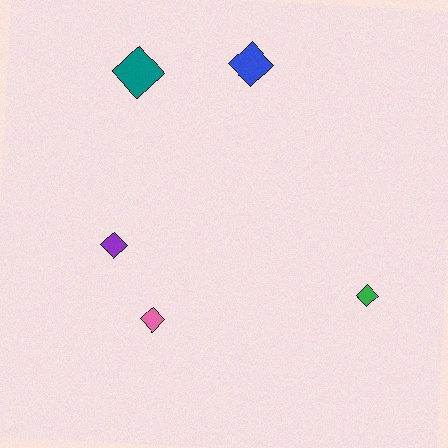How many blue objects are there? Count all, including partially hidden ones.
There is 1 blue object.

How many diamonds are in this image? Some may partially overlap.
There are 5 diamonds.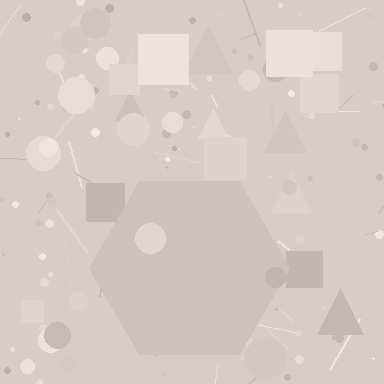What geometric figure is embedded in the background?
A hexagon is embedded in the background.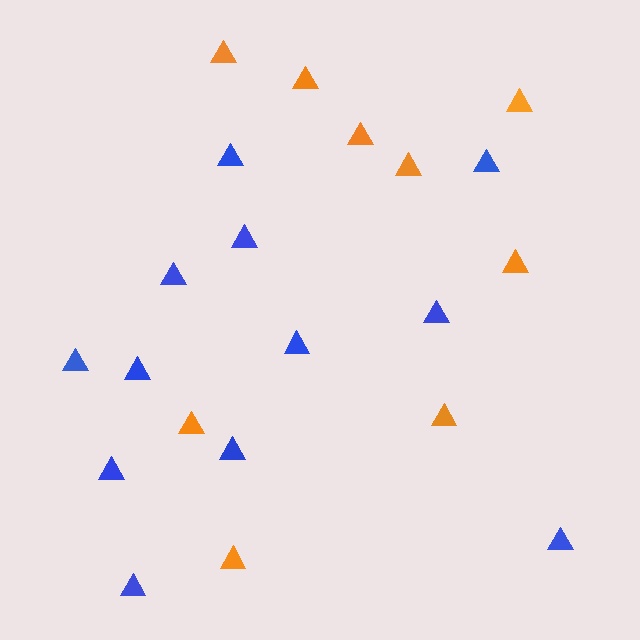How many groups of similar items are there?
There are 2 groups: one group of blue triangles (12) and one group of orange triangles (9).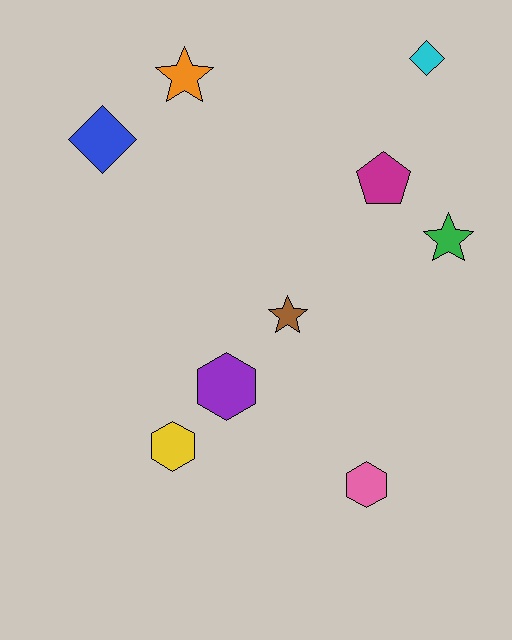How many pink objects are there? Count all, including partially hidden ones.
There is 1 pink object.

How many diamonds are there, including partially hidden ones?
There are 2 diamonds.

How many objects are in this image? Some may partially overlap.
There are 9 objects.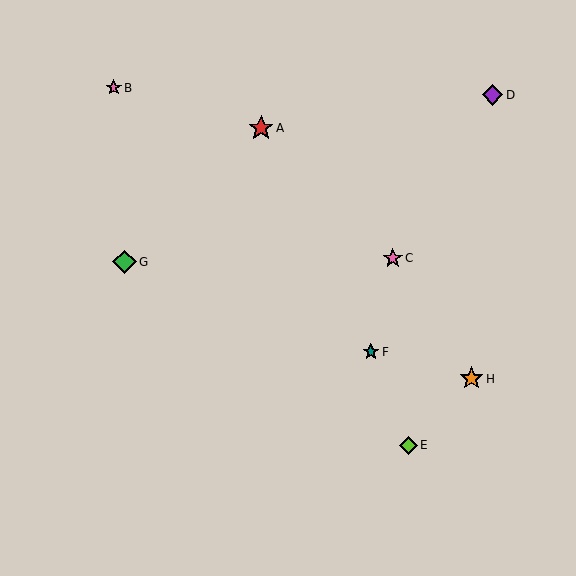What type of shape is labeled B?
Shape B is a pink star.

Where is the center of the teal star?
The center of the teal star is at (371, 352).